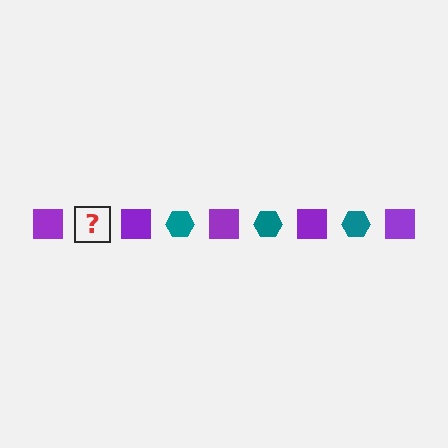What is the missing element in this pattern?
The missing element is a teal hexagon.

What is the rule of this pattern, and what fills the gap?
The rule is that the pattern alternates between purple square and teal hexagon. The gap should be filled with a teal hexagon.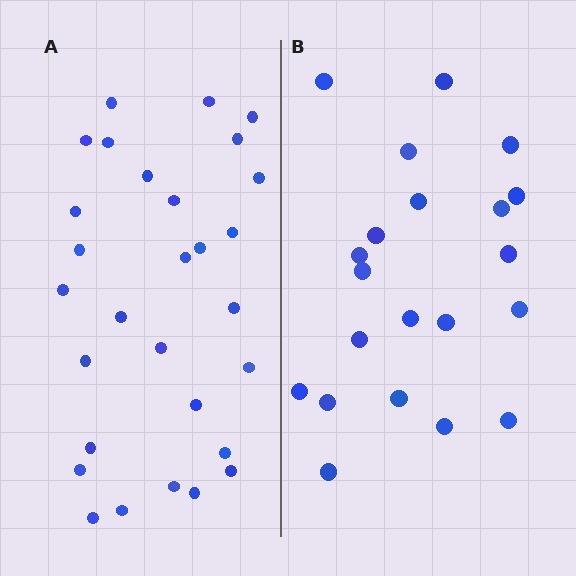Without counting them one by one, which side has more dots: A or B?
Region A (the left region) has more dots.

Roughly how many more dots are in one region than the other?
Region A has roughly 8 or so more dots than region B.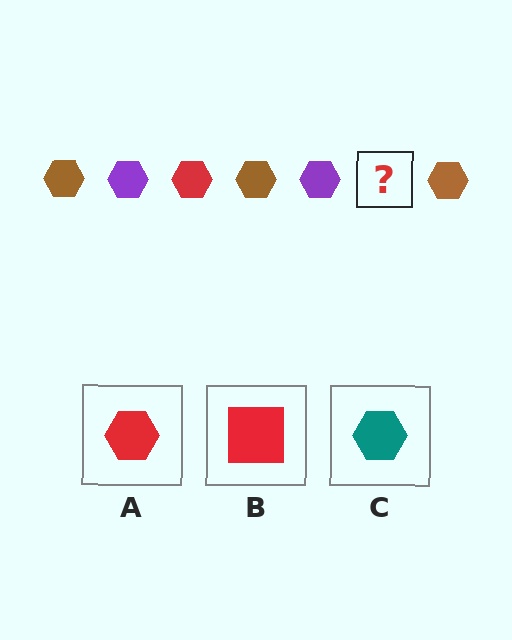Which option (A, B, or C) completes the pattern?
A.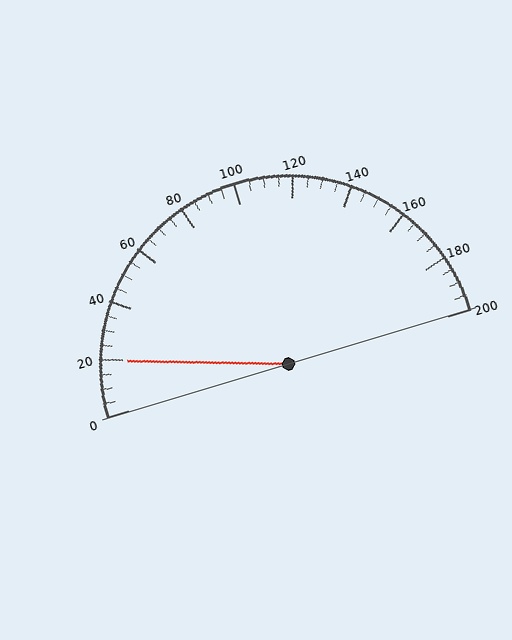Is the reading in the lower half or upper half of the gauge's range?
The reading is in the lower half of the range (0 to 200).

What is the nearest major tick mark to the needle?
The nearest major tick mark is 20.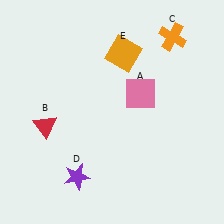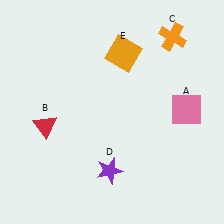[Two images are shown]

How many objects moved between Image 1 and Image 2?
2 objects moved between the two images.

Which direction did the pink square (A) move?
The pink square (A) moved right.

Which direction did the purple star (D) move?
The purple star (D) moved right.